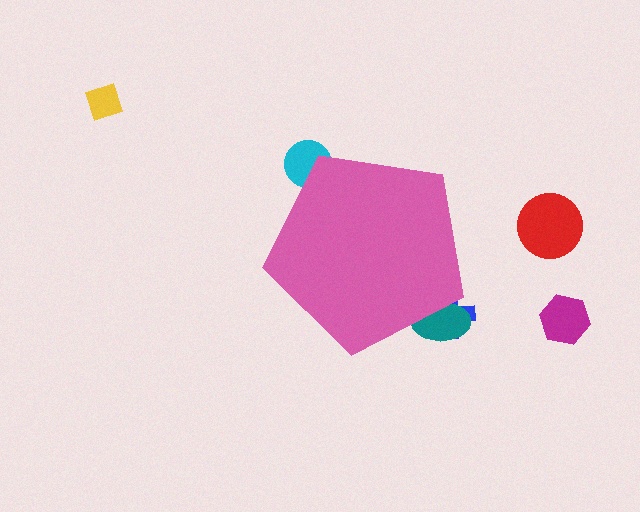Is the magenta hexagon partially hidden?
No, the magenta hexagon is fully visible.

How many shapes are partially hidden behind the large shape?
3 shapes are partially hidden.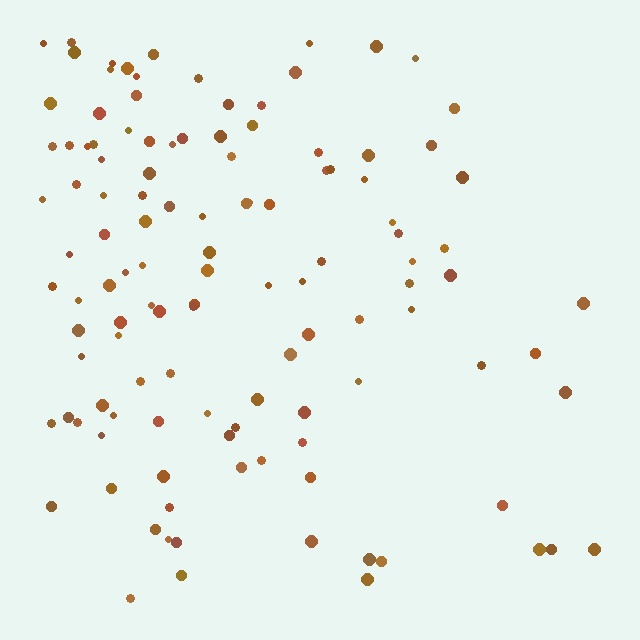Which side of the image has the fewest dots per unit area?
The right.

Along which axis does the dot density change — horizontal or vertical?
Horizontal.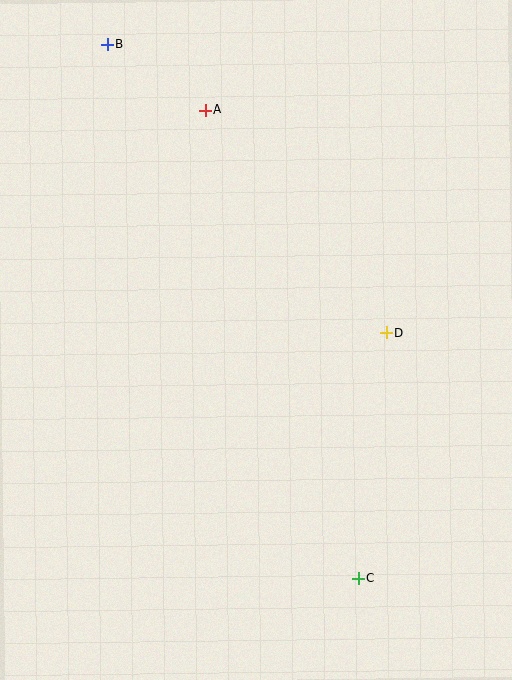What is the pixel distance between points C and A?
The distance between C and A is 493 pixels.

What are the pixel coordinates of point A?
Point A is at (205, 110).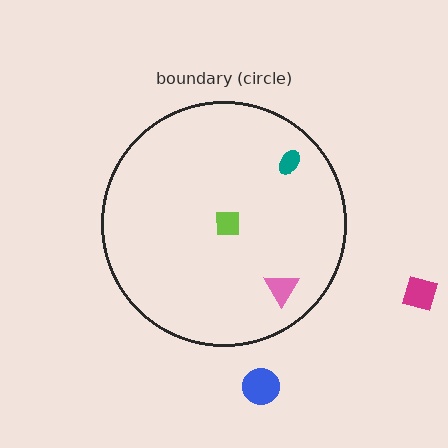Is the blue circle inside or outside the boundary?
Outside.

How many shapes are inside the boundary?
3 inside, 2 outside.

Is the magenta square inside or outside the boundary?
Outside.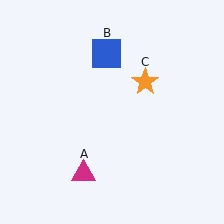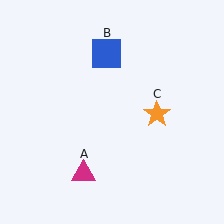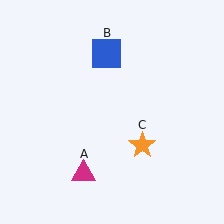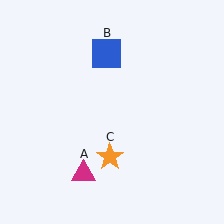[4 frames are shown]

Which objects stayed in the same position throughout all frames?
Magenta triangle (object A) and blue square (object B) remained stationary.